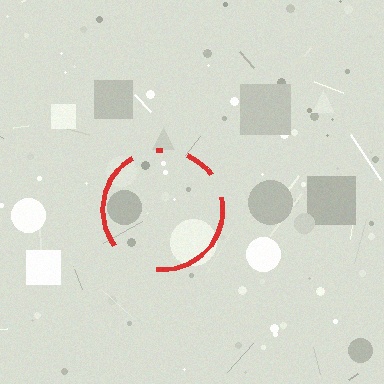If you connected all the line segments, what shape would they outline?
They would outline a circle.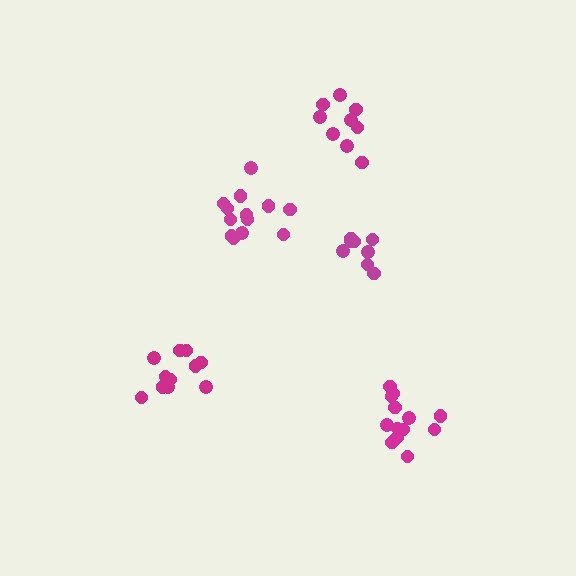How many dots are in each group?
Group 1: 13 dots, Group 2: 13 dots, Group 3: 9 dots, Group 4: 12 dots, Group 5: 8 dots (55 total).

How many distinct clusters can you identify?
There are 5 distinct clusters.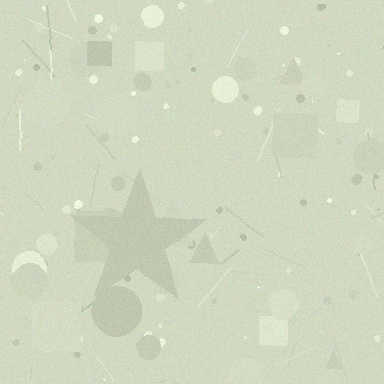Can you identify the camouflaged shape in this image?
The camouflaged shape is a star.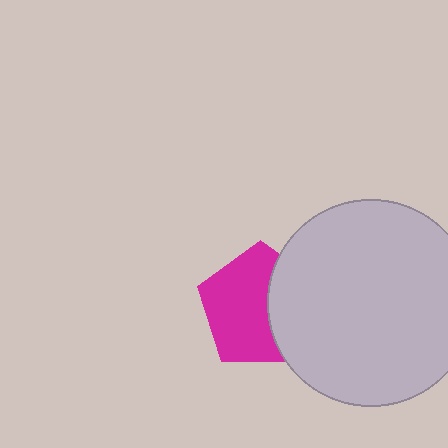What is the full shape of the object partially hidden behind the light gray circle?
The partially hidden object is a magenta pentagon.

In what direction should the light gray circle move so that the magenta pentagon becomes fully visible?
The light gray circle should move right. That is the shortest direction to clear the overlap and leave the magenta pentagon fully visible.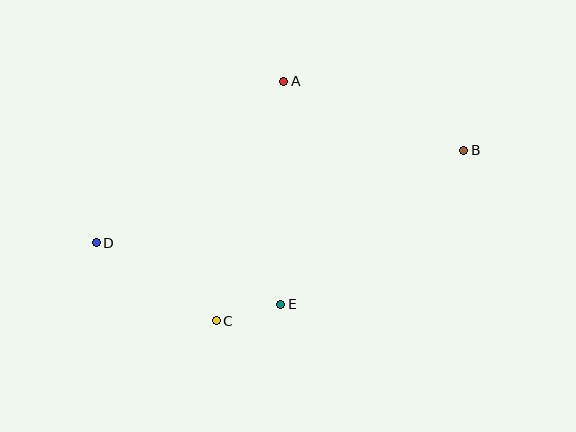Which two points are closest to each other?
Points C and E are closest to each other.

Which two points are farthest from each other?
Points B and D are farthest from each other.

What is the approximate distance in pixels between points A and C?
The distance between A and C is approximately 249 pixels.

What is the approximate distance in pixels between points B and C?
The distance between B and C is approximately 300 pixels.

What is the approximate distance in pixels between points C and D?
The distance between C and D is approximately 143 pixels.